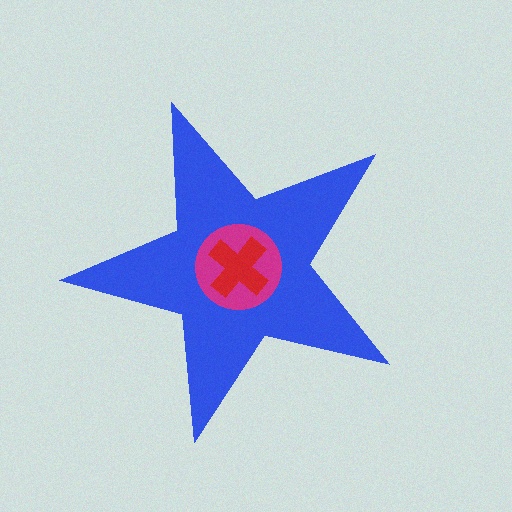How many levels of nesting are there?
3.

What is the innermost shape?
The red cross.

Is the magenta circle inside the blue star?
Yes.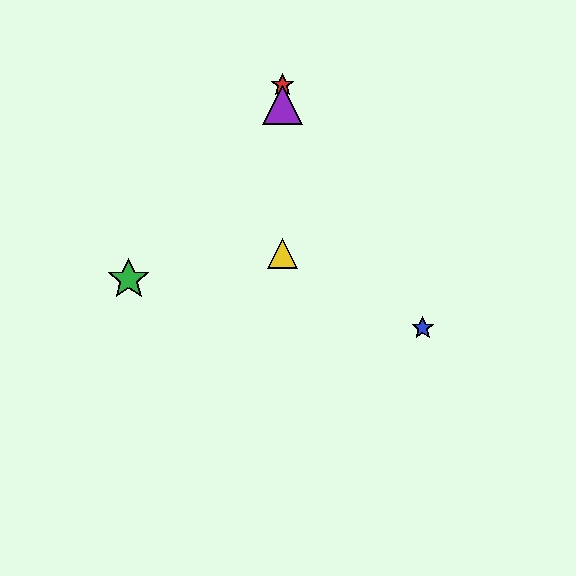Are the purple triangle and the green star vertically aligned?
No, the purple triangle is at x≈282 and the green star is at x≈129.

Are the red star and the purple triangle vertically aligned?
Yes, both are at x≈282.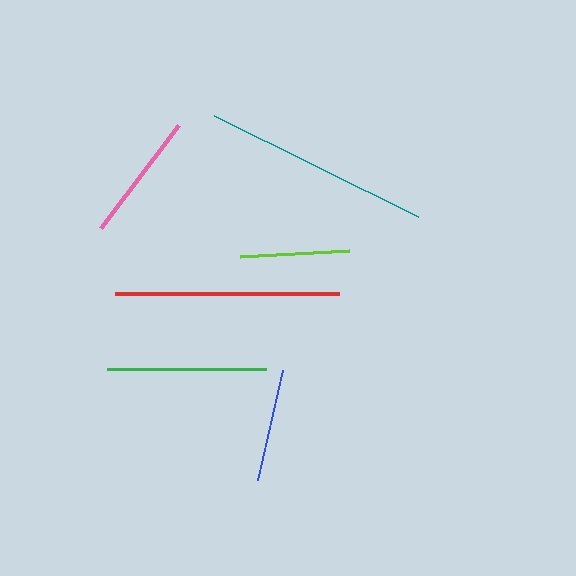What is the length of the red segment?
The red segment is approximately 224 pixels long.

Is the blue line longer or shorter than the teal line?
The teal line is longer than the blue line.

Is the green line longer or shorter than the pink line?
The green line is longer than the pink line.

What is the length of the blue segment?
The blue segment is approximately 112 pixels long.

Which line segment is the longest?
The teal line is the longest at approximately 228 pixels.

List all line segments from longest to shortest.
From longest to shortest: teal, red, green, pink, blue, lime.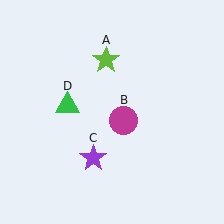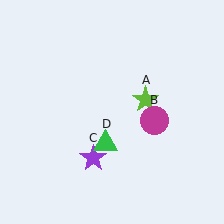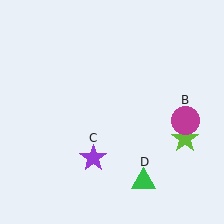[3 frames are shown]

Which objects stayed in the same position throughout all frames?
Purple star (object C) remained stationary.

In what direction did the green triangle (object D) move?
The green triangle (object D) moved down and to the right.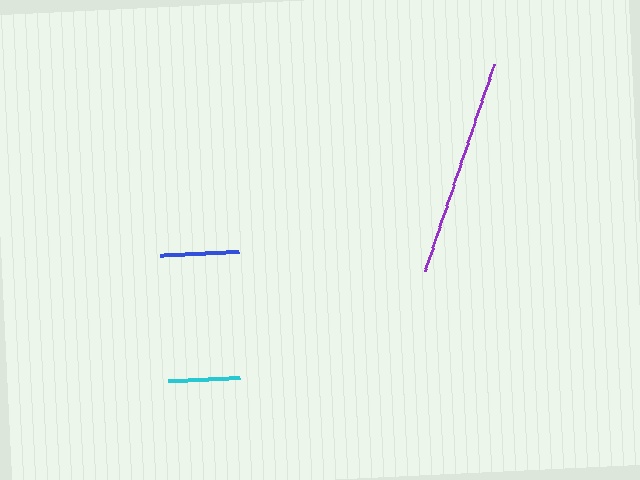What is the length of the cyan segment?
The cyan segment is approximately 73 pixels long.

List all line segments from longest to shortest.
From longest to shortest: purple, blue, cyan.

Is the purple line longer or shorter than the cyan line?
The purple line is longer than the cyan line.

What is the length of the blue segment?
The blue segment is approximately 79 pixels long.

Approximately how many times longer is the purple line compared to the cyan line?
The purple line is approximately 3.0 times the length of the cyan line.